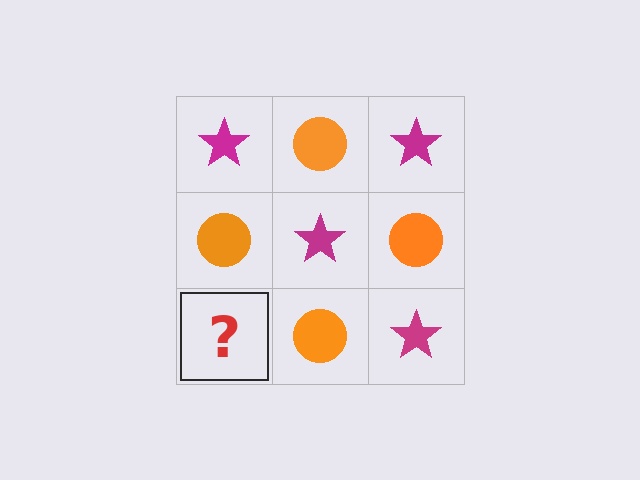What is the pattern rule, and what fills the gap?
The rule is that it alternates magenta star and orange circle in a checkerboard pattern. The gap should be filled with a magenta star.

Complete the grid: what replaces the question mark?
The question mark should be replaced with a magenta star.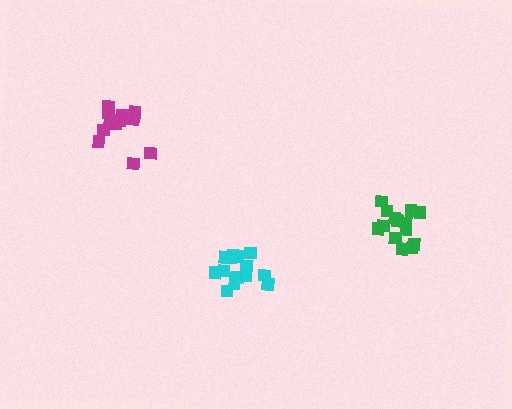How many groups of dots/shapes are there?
There are 3 groups.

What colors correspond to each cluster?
The clusters are colored: magenta, cyan, green.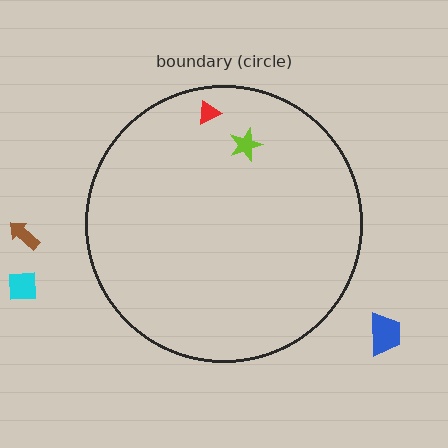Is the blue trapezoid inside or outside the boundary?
Outside.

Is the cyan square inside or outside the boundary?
Outside.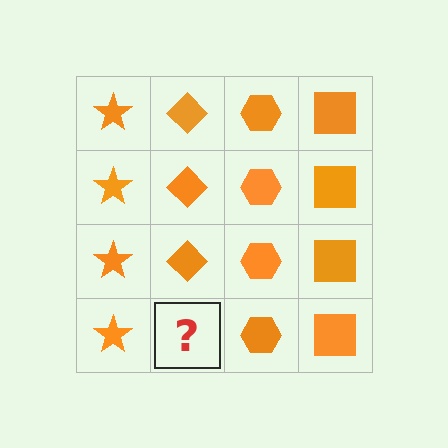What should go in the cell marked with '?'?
The missing cell should contain an orange diamond.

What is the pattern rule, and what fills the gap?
The rule is that each column has a consistent shape. The gap should be filled with an orange diamond.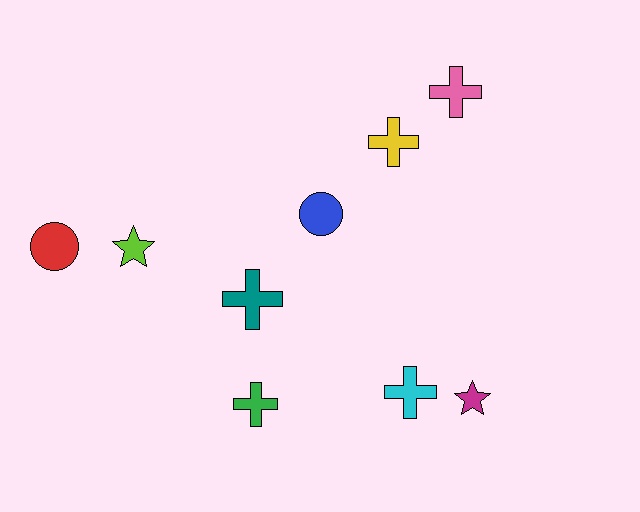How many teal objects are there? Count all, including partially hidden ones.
There is 1 teal object.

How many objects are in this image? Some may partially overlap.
There are 9 objects.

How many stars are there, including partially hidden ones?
There are 2 stars.